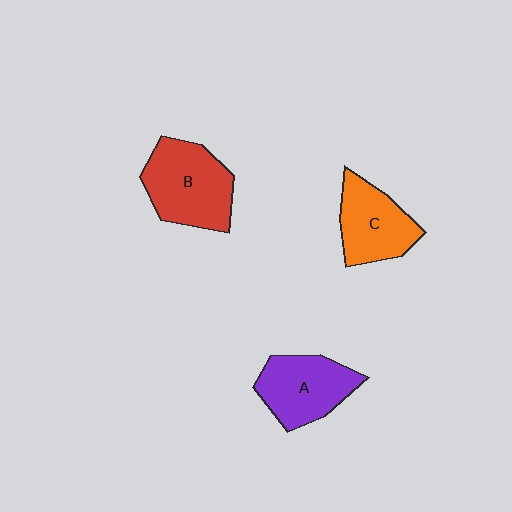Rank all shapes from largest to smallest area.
From largest to smallest: B (red), A (purple), C (orange).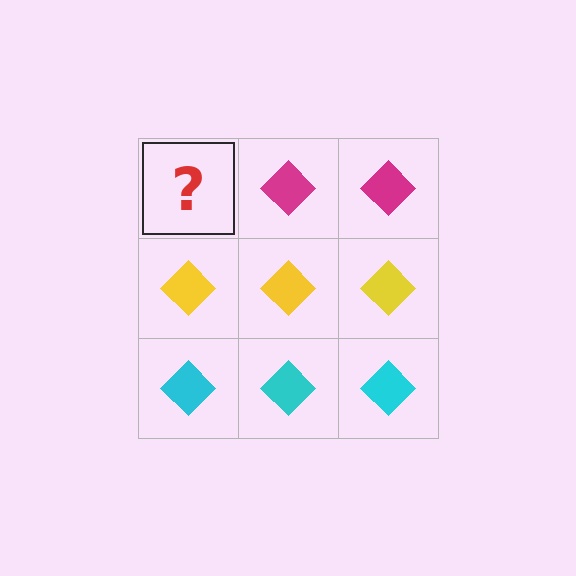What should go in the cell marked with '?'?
The missing cell should contain a magenta diamond.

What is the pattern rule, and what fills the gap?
The rule is that each row has a consistent color. The gap should be filled with a magenta diamond.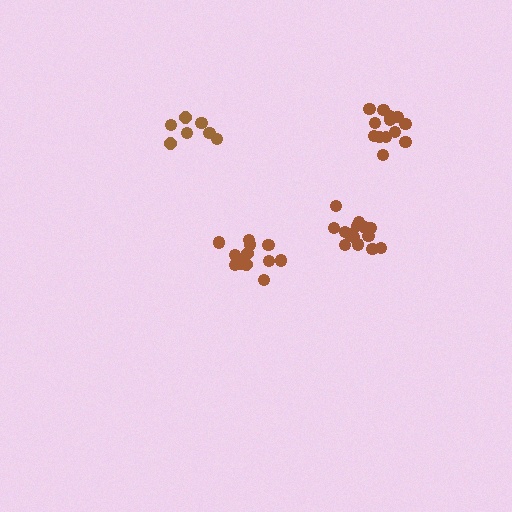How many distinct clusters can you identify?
There are 4 distinct clusters.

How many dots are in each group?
Group 1: 14 dots, Group 2: 13 dots, Group 3: 8 dots, Group 4: 14 dots (49 total).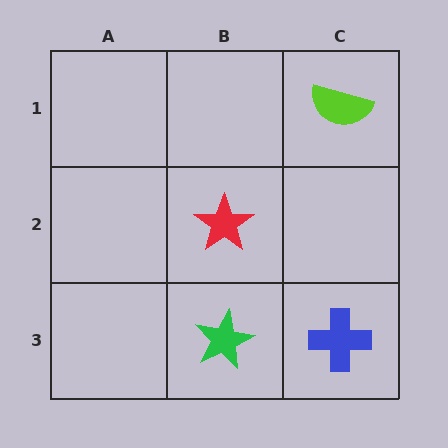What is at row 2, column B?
A red star.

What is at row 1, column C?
A lime semicircle.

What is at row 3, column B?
A green star.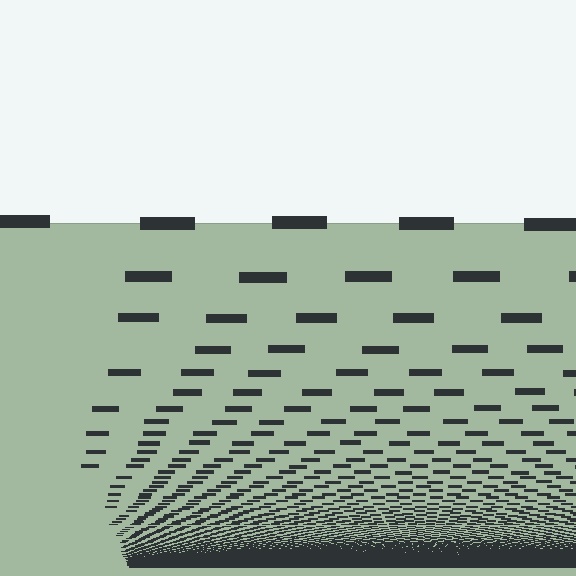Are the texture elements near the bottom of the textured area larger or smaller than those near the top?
Smaller. The gradient is inverted — elements near the bottom are smaller and denser.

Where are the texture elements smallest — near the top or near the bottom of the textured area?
Near the bottom.